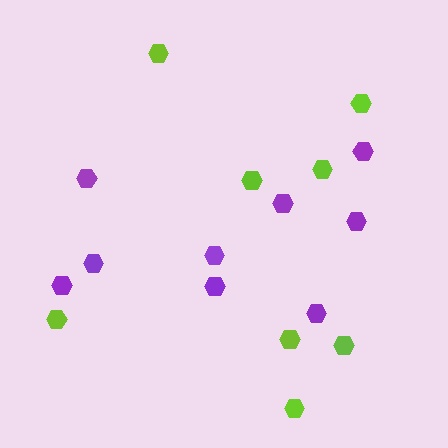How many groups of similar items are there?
There are 2 groups: one group of lime hexagons (8) and one group of purple hexagons (9).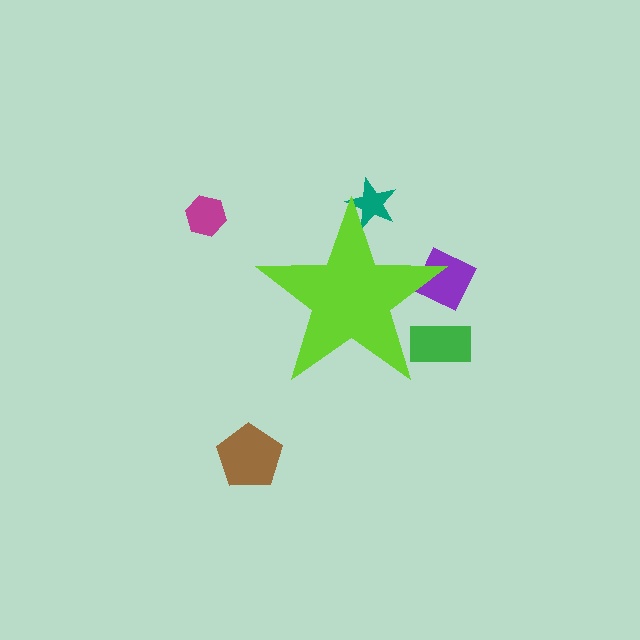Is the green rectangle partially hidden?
Yes, the green rectangle is partially hidden behind the lime star.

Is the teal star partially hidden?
Yes, the teal star is partially hidden behind the lime star.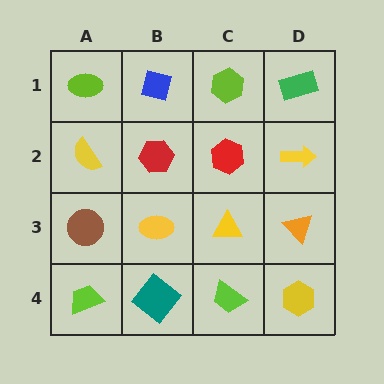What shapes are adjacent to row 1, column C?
A red hexagon (row 2, column C), a blue diamond (row 1, column B), a green rectangle (row 1, column D).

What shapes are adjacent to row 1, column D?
A yellow arrow (row 2, column D), a lime hexagon (row 1, column C).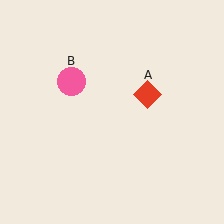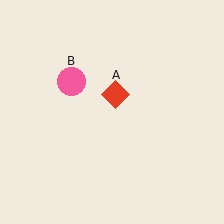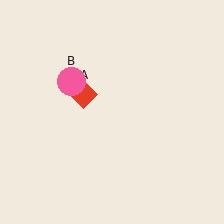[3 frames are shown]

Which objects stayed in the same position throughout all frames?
Pink circle (object B) remained stationary.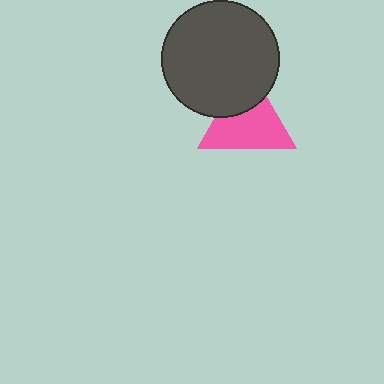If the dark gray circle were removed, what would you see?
You would see the complete pink triangle.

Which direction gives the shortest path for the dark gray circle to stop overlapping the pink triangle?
Moving up gives the shortest separation.